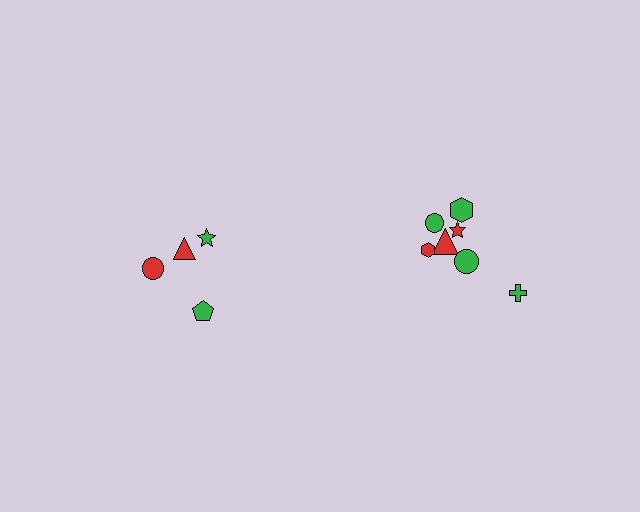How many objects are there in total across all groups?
There are 11 objects.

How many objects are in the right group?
There are 7 objects.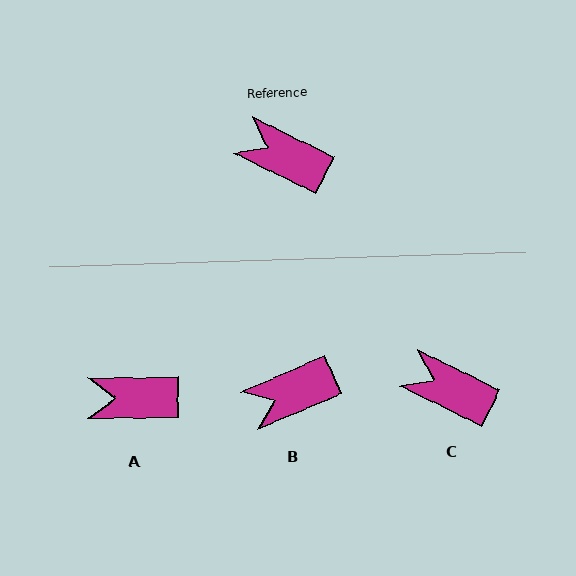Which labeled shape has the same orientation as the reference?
C.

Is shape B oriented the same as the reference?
No, it is off by about 50 degrees.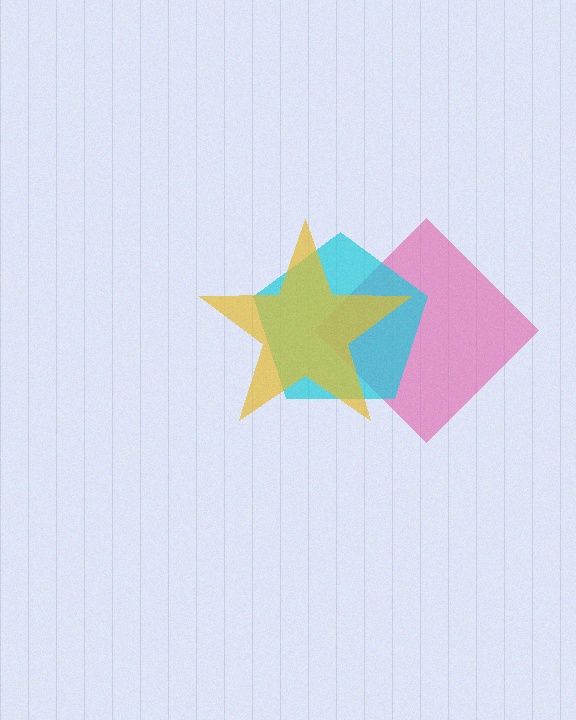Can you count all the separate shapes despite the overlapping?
Yes, there are 3 separate shapes.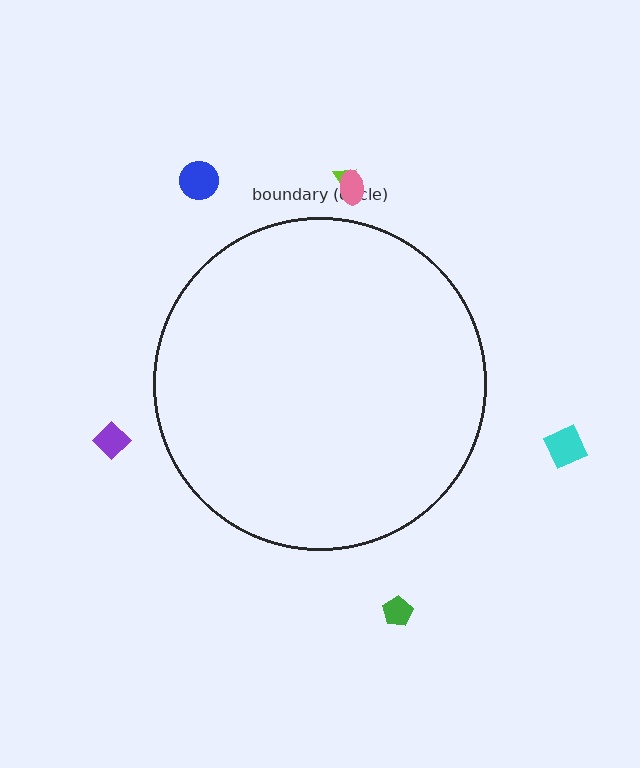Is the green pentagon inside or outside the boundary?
Outside.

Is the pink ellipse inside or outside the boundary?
Outside.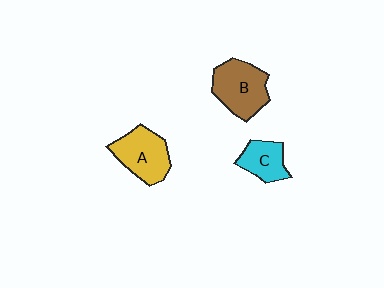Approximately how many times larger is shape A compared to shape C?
Approximately 1.5 times.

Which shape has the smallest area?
Shape C (cyan).